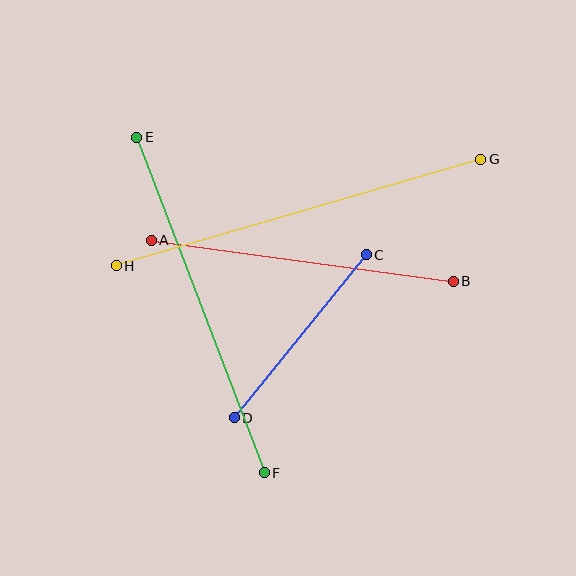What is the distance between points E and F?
The distance is approximately 359 pixels.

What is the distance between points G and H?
The distance is approximately 379 pixels.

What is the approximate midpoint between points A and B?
The midpoint is at approximately (302, 261) pixels.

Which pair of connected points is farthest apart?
Points G and H are farthest apart.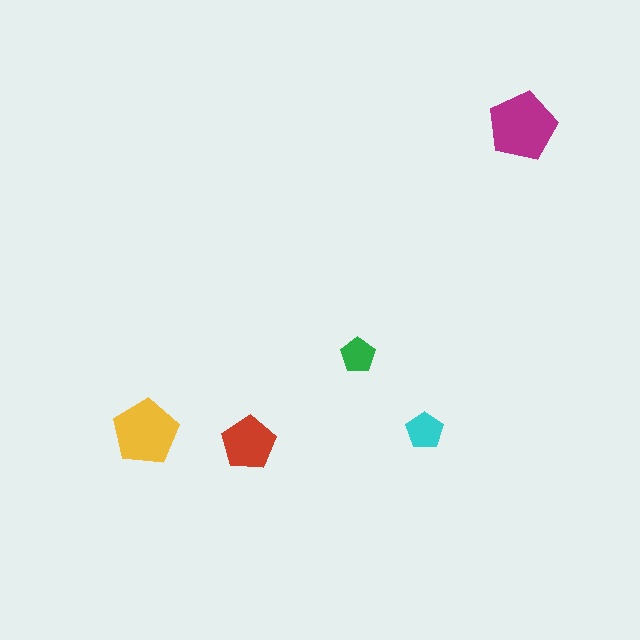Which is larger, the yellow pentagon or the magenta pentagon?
The magenta one.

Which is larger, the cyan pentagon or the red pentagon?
The red one.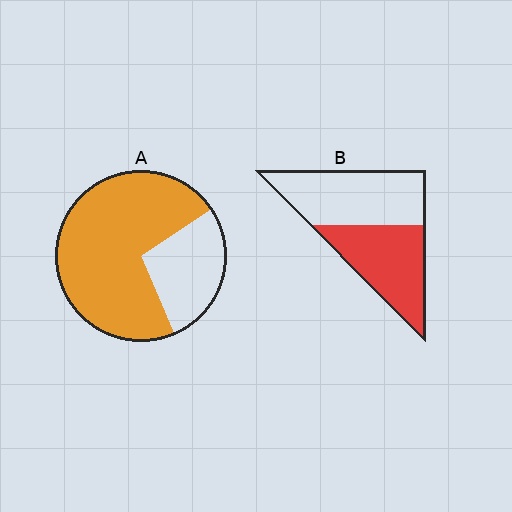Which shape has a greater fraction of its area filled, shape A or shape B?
Shape A.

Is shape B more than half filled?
Roughly half.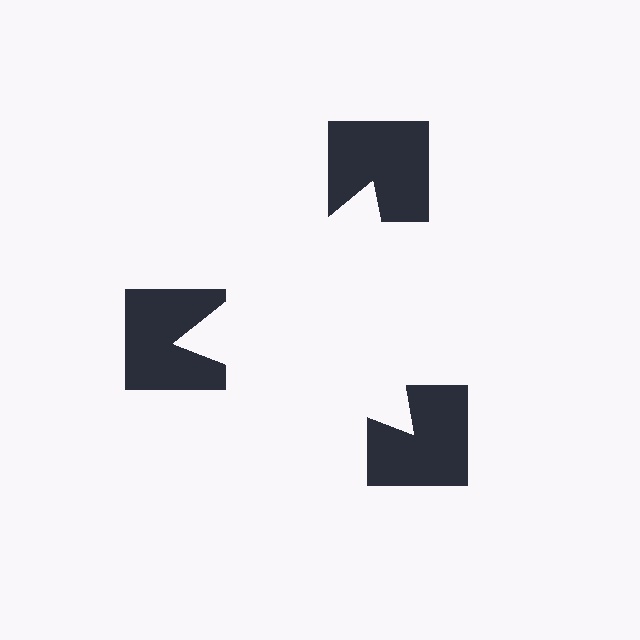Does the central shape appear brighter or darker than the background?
It typically appears slightly brighter than the background, even though no actual brightness change is drawn.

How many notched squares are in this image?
There are 3 — one at each vertex of the illusory triangle.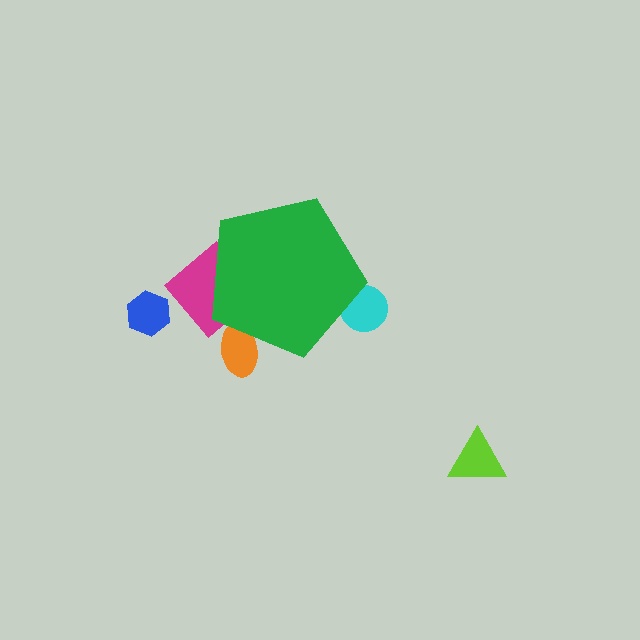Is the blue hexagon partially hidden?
No, the blue hexagon is fully visible.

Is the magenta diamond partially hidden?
Yes, the magenta diamond is partially hidden behind the green pentagon.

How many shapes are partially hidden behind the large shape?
3 shapes are partially hidden.